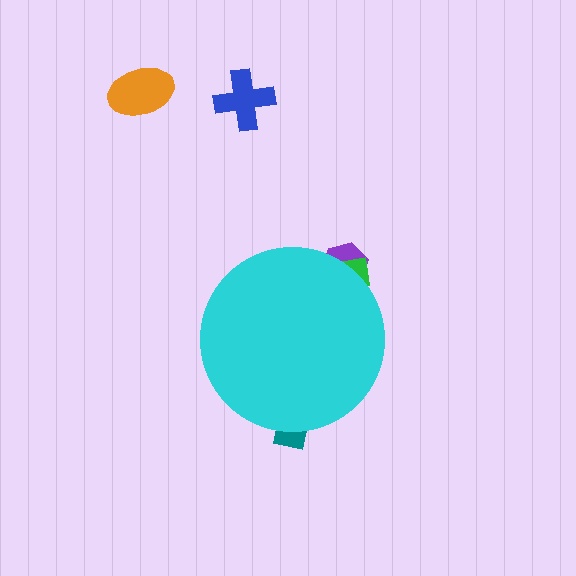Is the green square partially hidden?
Yes, the green square is partially hidden behind the cyan circle.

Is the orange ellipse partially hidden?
No, the orange ellipse is fully visible.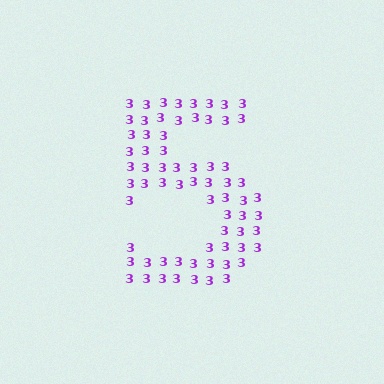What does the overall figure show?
The overall figure shows the digit 5.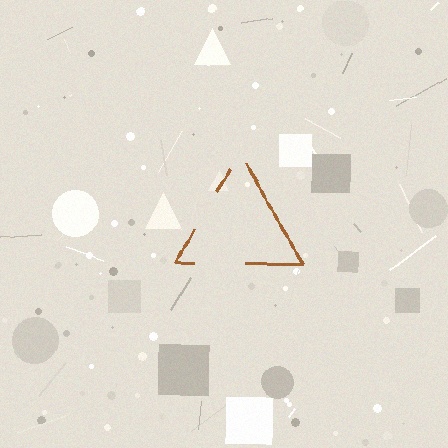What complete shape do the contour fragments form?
The contour fragments form a triangle.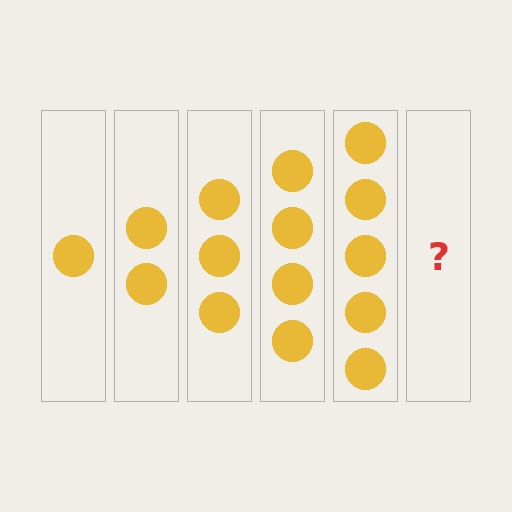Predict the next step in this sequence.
The next step is 6 circles.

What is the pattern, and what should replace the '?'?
The pattern is that each step adds one more circle. The '?' should be 6 circles.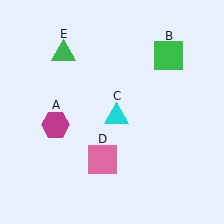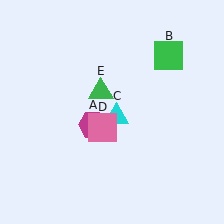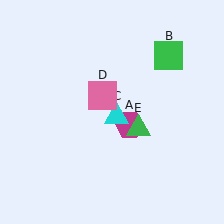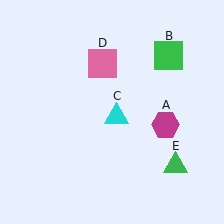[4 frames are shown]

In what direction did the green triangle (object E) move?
The green triangle (object E) moved down and to the right.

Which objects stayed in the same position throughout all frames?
Green square (object B) and cyan triangle (object C) remained stationary.